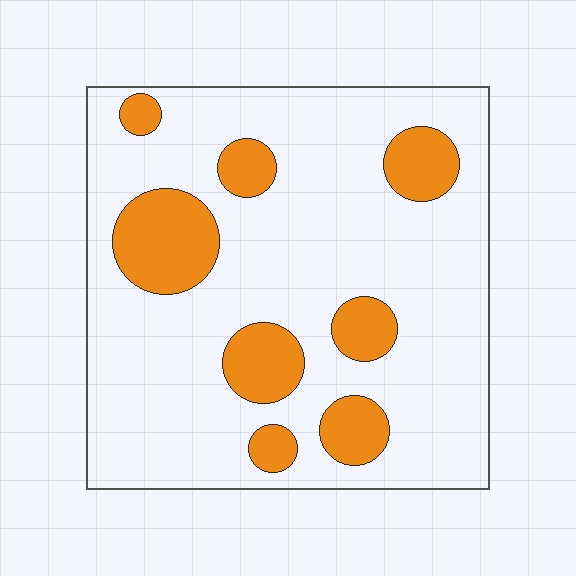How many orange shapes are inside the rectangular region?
8.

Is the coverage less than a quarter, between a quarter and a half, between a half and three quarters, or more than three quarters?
Less than a quarter.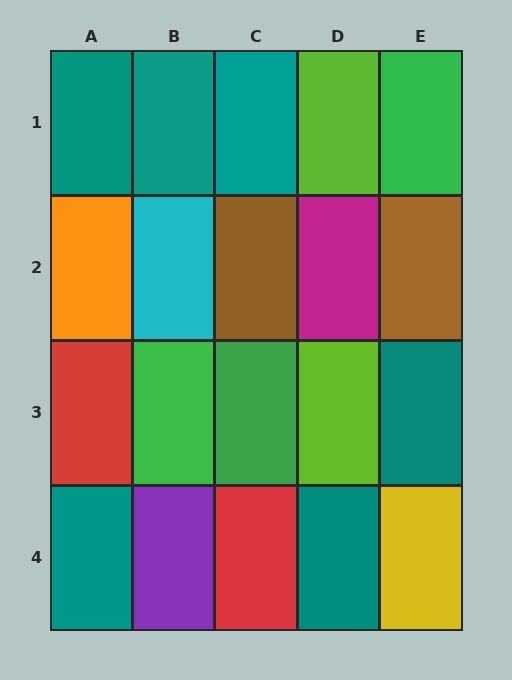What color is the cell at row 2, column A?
Orange.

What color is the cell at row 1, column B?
Teal.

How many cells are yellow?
1 cell is yellow.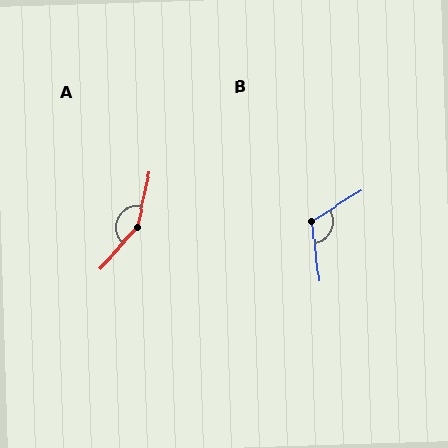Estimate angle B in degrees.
Approximately 115 degrees.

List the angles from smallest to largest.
B (115°), A (150°).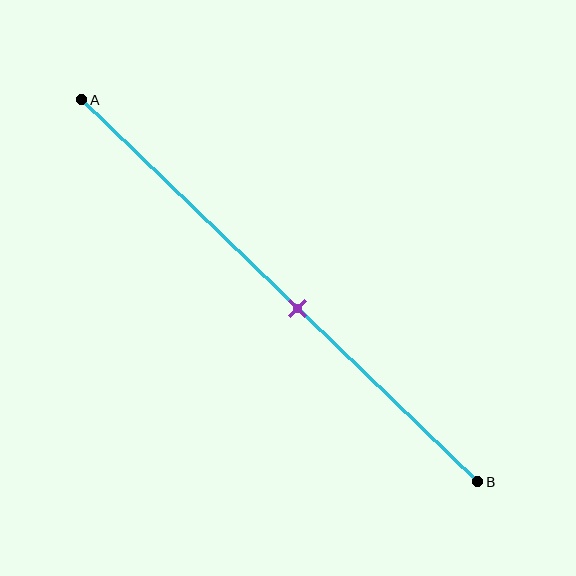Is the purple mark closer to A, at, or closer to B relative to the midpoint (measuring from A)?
The purple mark is closer to point B than the midpoint of segment AB.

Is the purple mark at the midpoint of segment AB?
No, the mark is at about 55% from A, not at the 50% midpoint.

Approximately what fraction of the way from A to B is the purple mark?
The purple mark is approximately 55% of the way from A to B.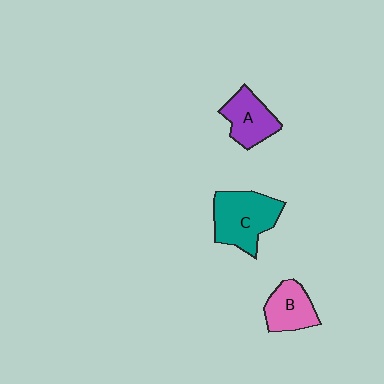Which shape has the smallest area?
Shape B (pink).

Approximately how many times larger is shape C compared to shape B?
Approximately 1.5 times.